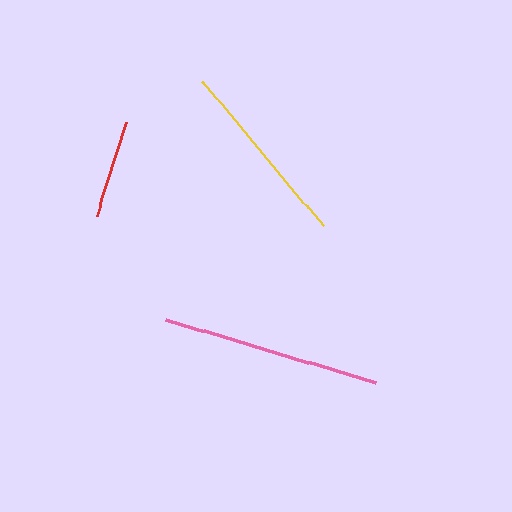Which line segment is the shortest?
The red line is the shortest at approximately 98 pixels.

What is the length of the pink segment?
The pink segment is approximately 220 pixels long.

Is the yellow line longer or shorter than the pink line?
The pink line is longer than the yellow line.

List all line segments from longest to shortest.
From longest to shortest: pink, yellow, red.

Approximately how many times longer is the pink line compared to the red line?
The pink line is approximately 2.3 times the length of the red line.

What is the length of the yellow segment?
The yellow segment is approximately 190 pixels long.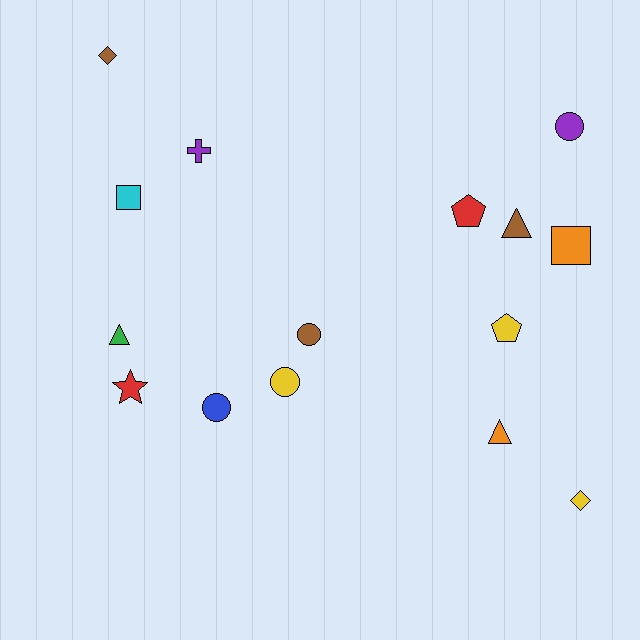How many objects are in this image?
There are 15 objects.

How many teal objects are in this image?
There are no teal objects.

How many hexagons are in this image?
There are no hexagons.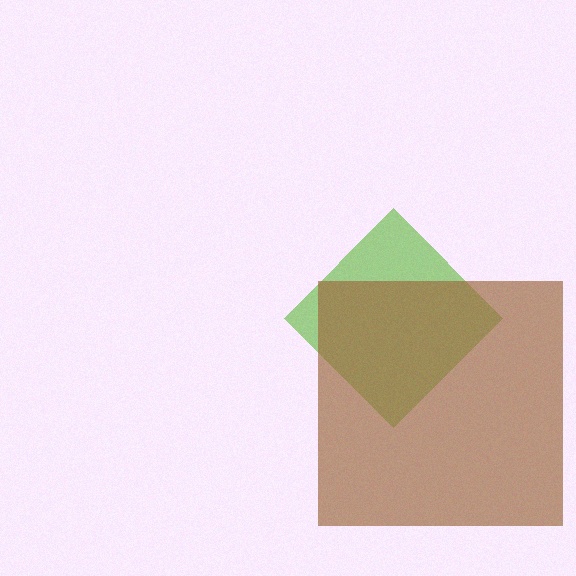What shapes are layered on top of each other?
The layered shapes are: a lime diamond, a brown square.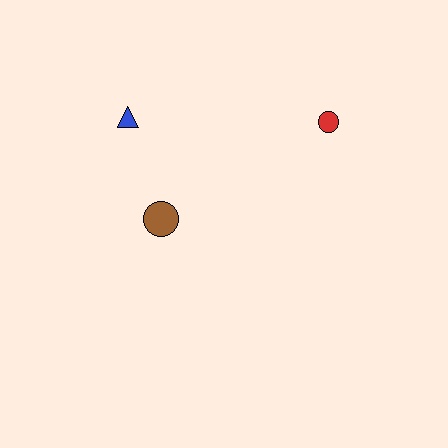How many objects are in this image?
There are 3 objects.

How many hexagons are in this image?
There are no hexagons.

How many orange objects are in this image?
There are no orange objects.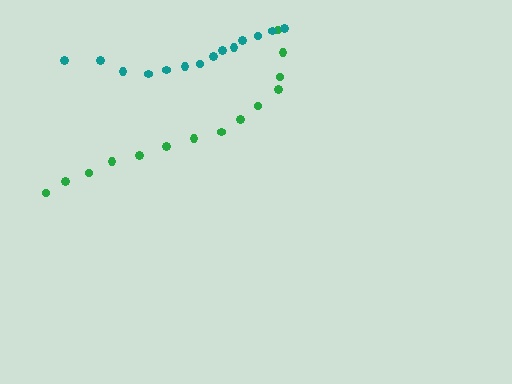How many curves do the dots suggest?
There are 2 distinct paths.